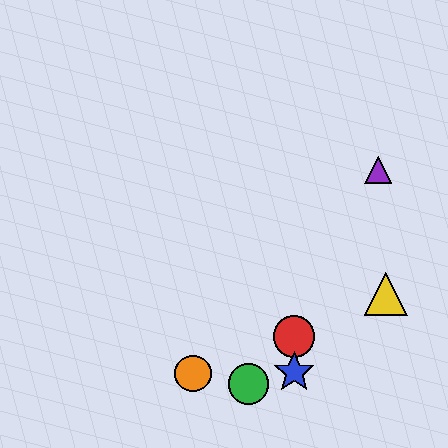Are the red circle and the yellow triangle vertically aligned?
No, the red circle is at x≈294 and the yellow triangle is at x≈386.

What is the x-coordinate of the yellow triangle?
The yellow triangle is at x≈386.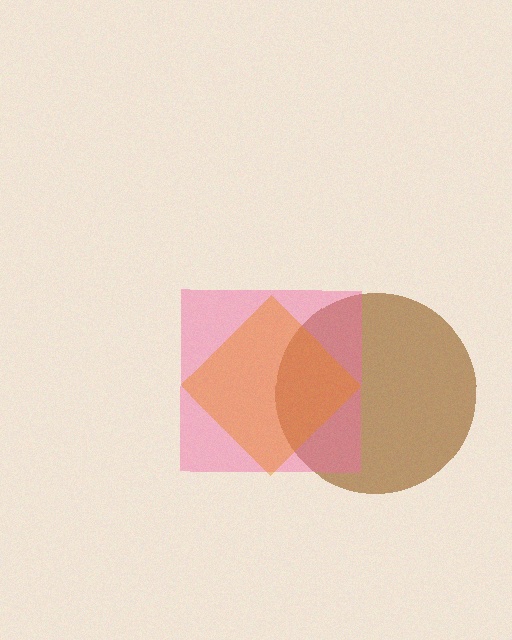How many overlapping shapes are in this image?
There are 3 overlapping shapes in the image.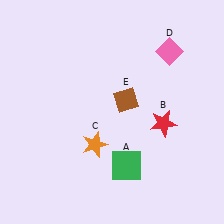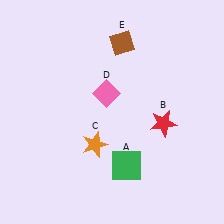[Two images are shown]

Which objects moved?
The objects that moved are: the pink diamond (D), the brown diamond (E).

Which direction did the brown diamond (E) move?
The brown diamond (E) moved up.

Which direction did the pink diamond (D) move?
The pink diamond (D) moved left.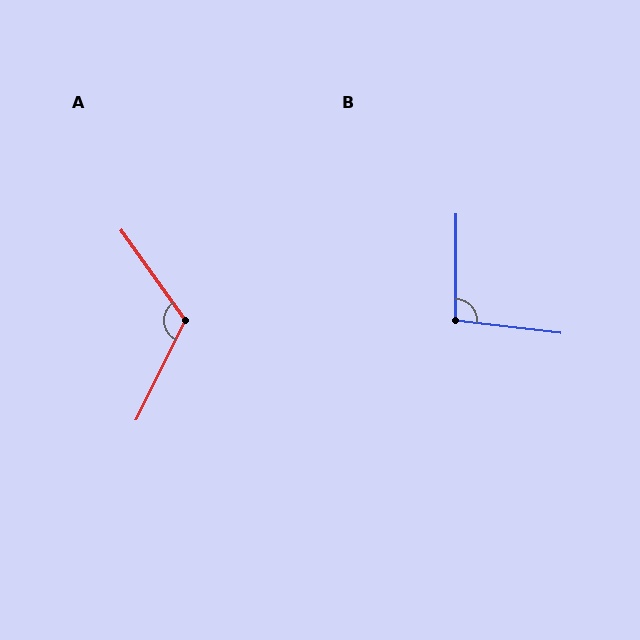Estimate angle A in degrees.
Approximately 118 degrees.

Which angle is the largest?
A, at approximately 118 degrees.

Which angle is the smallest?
B, at approximately 97 degrees.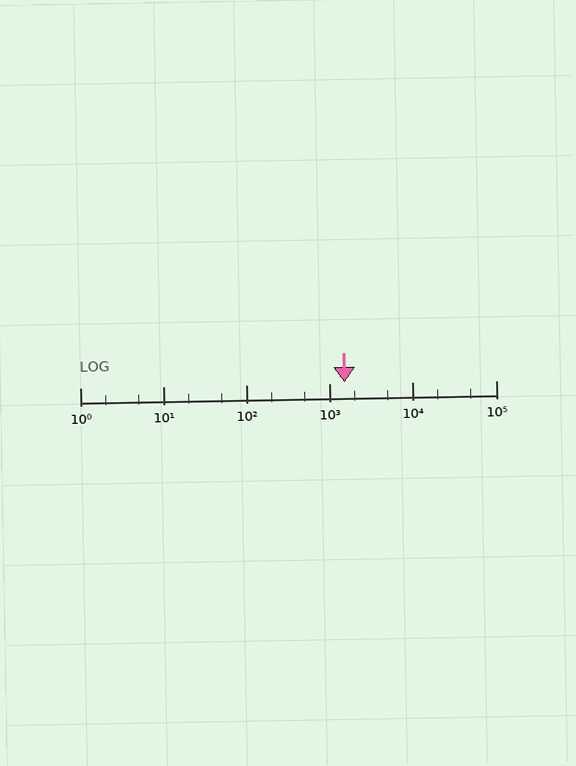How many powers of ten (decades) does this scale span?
The scale spans 5 decades, from 1 to 100000.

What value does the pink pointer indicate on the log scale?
The pointer indicates approximately 1500.